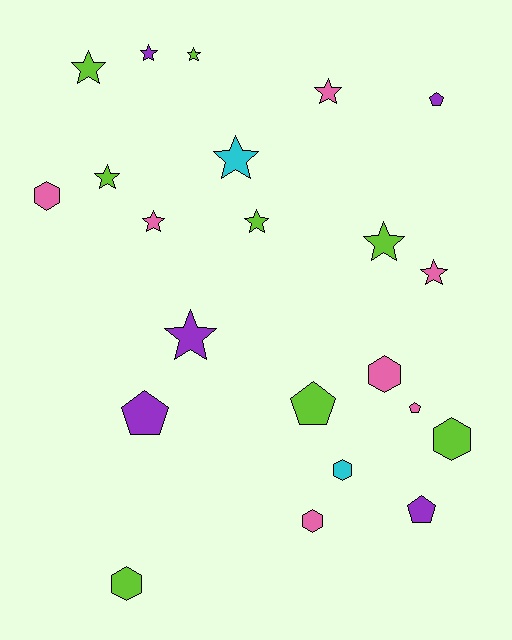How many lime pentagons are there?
There is 1 lime pentagon.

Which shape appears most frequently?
Star, with 11 objects.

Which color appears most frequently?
Lime, with 8 objects.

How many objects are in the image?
There are 22 objects.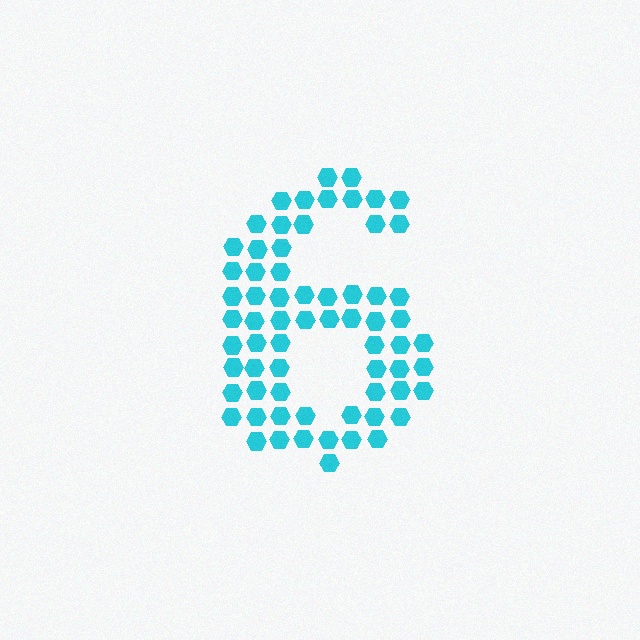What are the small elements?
The small elements are hexagons.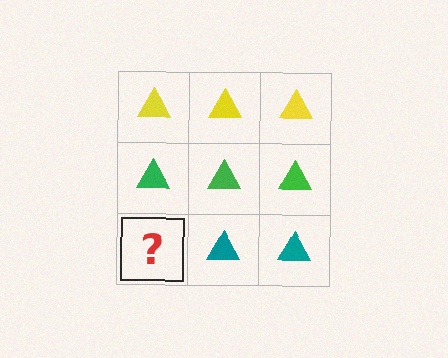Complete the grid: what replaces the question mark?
The question mark should be replaced with a teal triangle.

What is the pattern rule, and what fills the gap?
The rule is that each row has a consistent color. The gap should be filled with a teal triangle.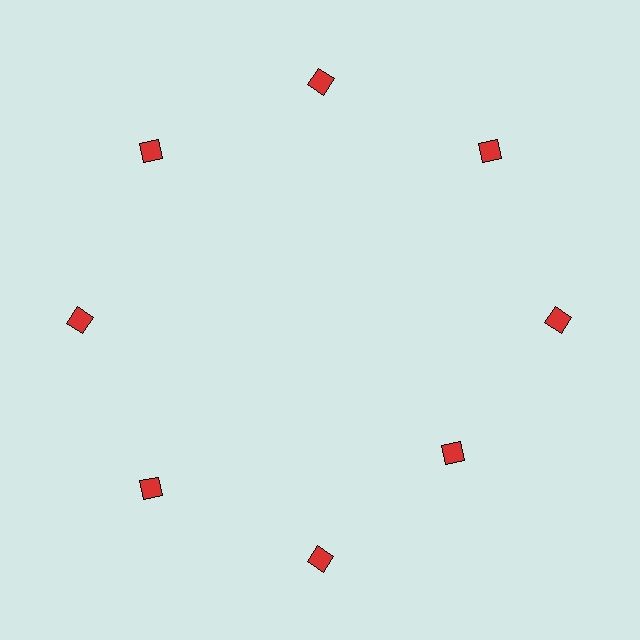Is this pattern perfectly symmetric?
No. The 8 red squares are arranged in a ring, but one element near the 4 o'clock position is pulled inward toward the center, breaking the 8-fold rotational symmetry.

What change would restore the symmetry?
The symmetry would be restored by moving it outward, back onto the ring so that all 8 squares sit at equal angles and equal distance from the center.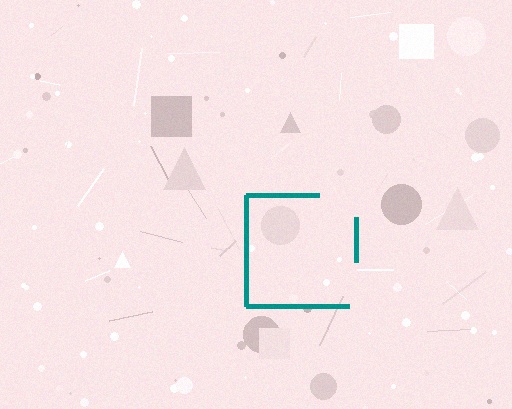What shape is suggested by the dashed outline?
The dashed outline suggests a square.